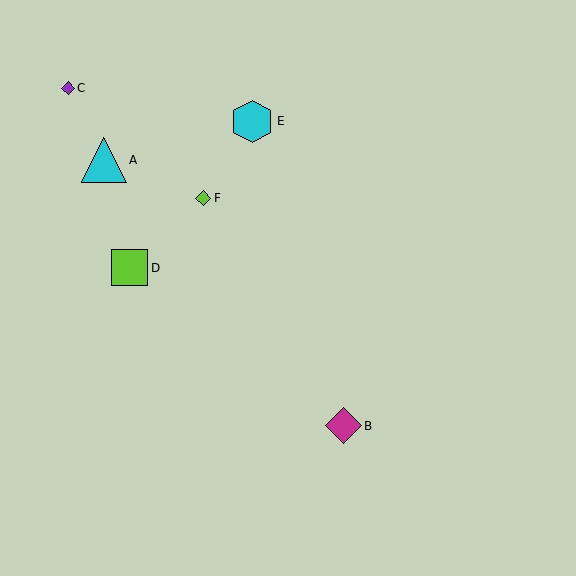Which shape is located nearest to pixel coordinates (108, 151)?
The cyan triangle (labeled A) at (104, 160) is nearest to that location.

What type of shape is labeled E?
Shape E is a cyan hexagon.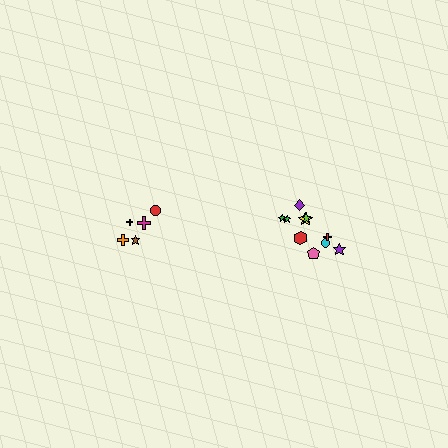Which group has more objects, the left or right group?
The right group.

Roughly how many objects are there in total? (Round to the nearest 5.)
Roughly 15 objects in total.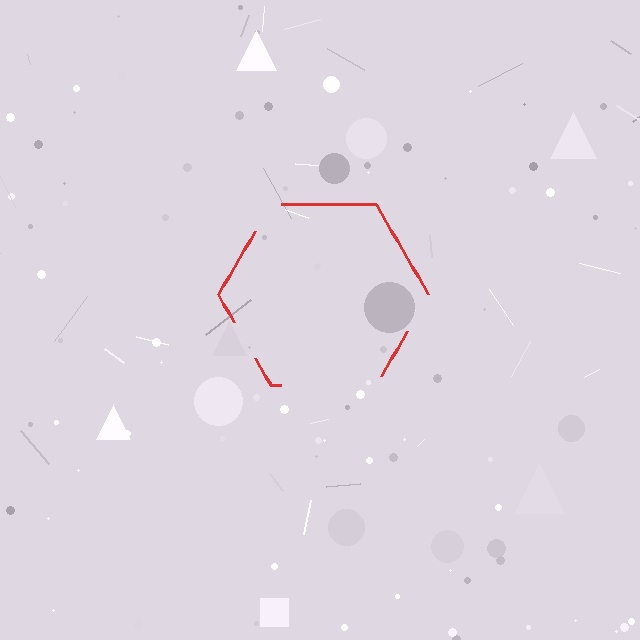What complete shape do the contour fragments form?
The contour fragments form a hexagon.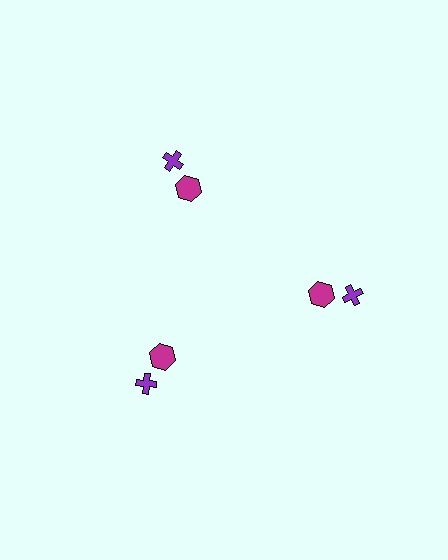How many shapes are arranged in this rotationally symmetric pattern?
There are 6 shapes, arranged in 3 groups of 2.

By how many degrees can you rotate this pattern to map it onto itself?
The pattern maps onto itself every 120 degrees of rotation.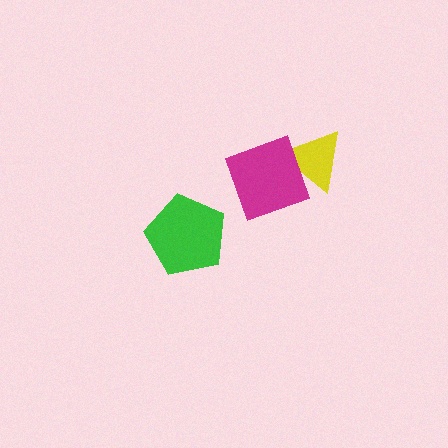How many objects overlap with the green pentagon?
0 objects overlap with the green pentagon.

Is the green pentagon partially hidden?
No, no other shape covers it.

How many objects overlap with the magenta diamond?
1 object overlaps with the magenta diamond.